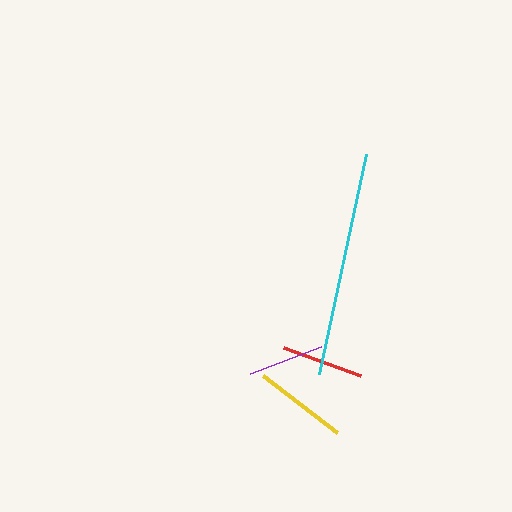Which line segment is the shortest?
The purple line is the shortest at approximately 76 pixels.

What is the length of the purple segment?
The purple segment is approximately 76 pixels long.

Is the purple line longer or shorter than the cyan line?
The cyan line is longer than the purple line.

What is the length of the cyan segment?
The cyan segment is approximately 225 pixels long.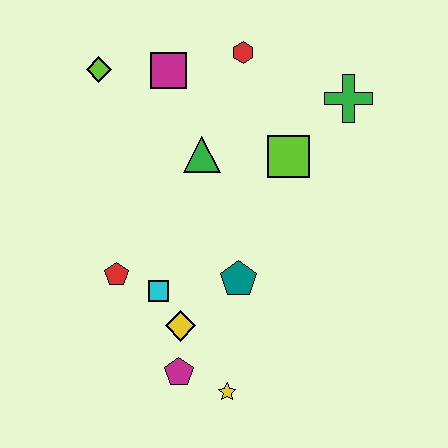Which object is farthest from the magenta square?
The yellow star is farthest from the magenta square.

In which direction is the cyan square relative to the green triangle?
The cyan square is below the green triangle.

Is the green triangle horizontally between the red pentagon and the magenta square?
No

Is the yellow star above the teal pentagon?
No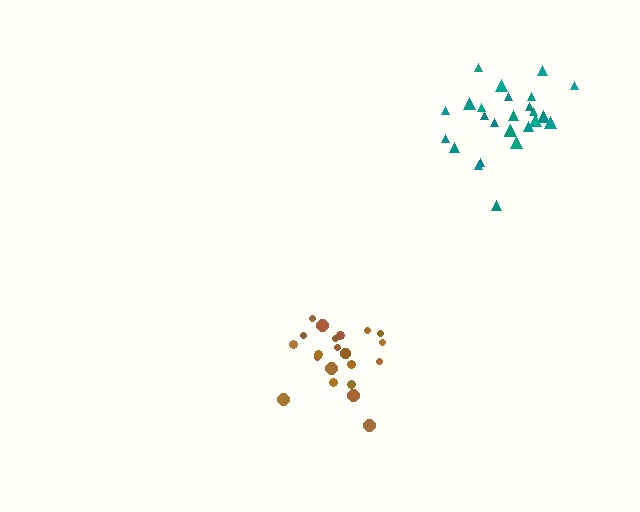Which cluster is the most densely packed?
Brown.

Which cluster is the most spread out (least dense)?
Teal.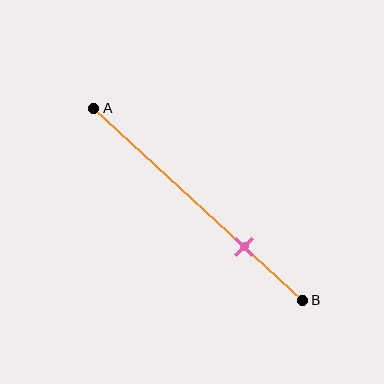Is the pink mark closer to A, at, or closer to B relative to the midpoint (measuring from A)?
The pink mark is closer to point B than the midpoint of segment AB.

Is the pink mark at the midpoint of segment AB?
No, the mark is at about 70% from A, not at the 50% midpoint.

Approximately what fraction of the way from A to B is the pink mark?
The pink mark is approximately 70% of the way from A to B.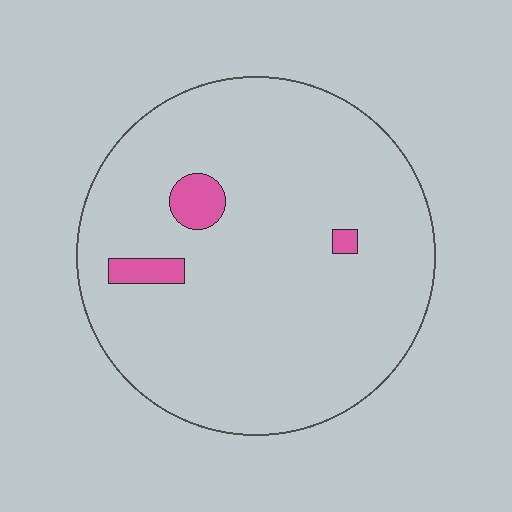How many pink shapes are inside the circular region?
3.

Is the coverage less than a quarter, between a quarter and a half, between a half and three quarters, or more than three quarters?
Less than a quarter.